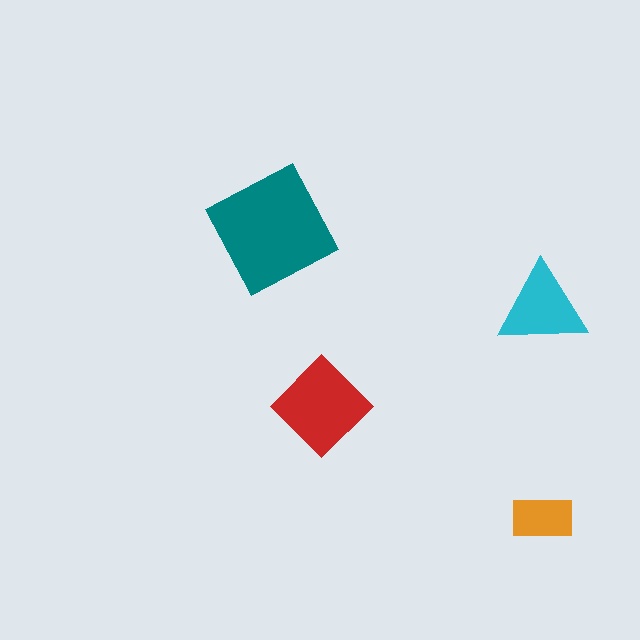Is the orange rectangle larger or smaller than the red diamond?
Smaller.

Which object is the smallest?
The orange rectangle.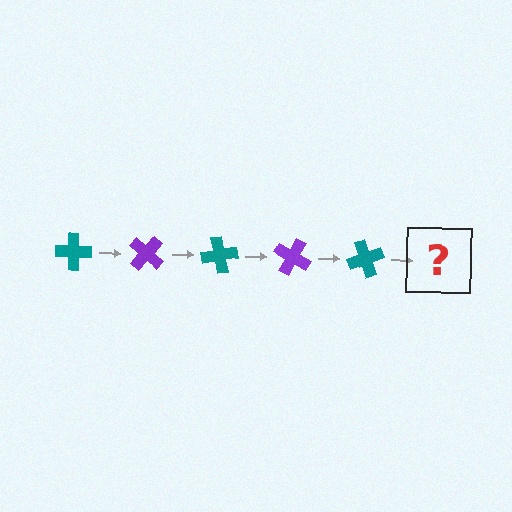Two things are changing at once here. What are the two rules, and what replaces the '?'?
The two rules are that it rotates 40 degrees each step and the color cycles through teal and purple. The '?' should be a purple cross, rotated 200 degrees from the start.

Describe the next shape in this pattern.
It should be a purple cross, rotated 200 degrees from the start.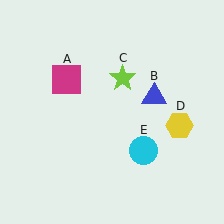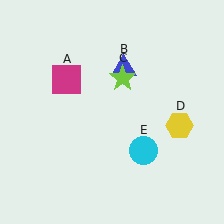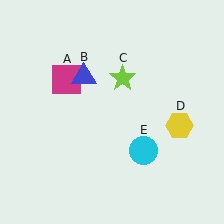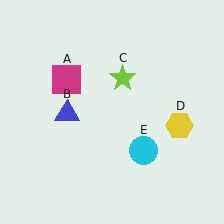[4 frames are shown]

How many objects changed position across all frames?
1 object changed position: blue triangle (object B).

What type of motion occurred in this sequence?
The blue triangle (object B) rotated counterclockwise around the center of the scene.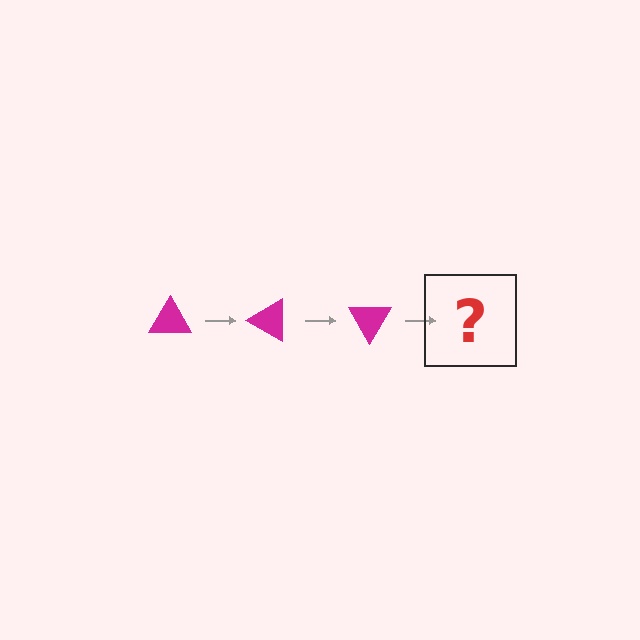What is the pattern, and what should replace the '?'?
The pattern is that the triangle rotates 30 degrees each step. The '?' should be a magenta triangle rotated 90 degrees.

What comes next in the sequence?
The next element should be a magenta triangle rotated 90 degrees.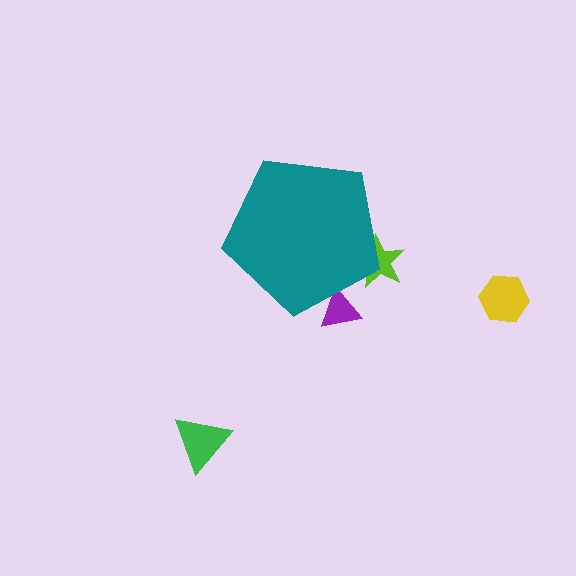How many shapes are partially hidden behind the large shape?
2 shapes are partially hidden.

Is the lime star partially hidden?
Yes, the lime star is partially hidden behind the teal pentagon.